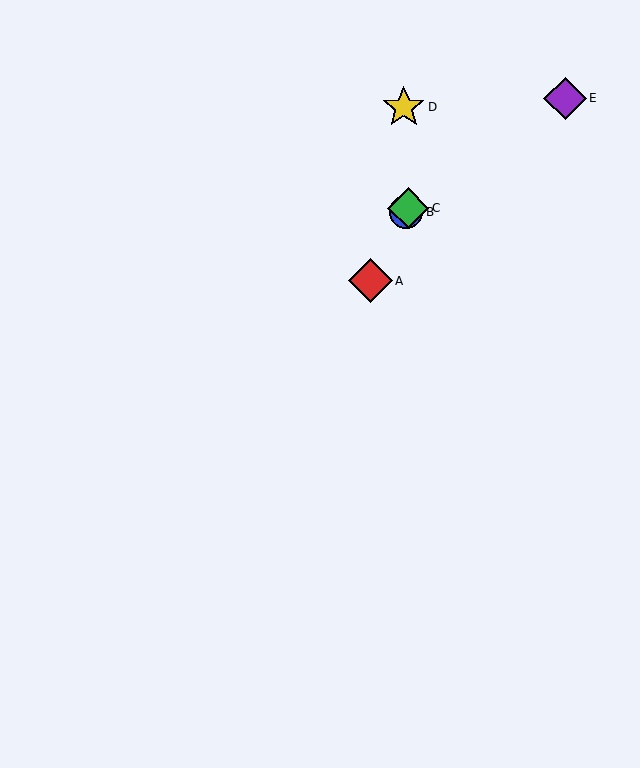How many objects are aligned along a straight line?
3 objects (A, B, C) are aligned along a straight line.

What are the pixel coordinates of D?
Object D is at (404, 107).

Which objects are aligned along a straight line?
Objects A, B, C are aligned along a straight line.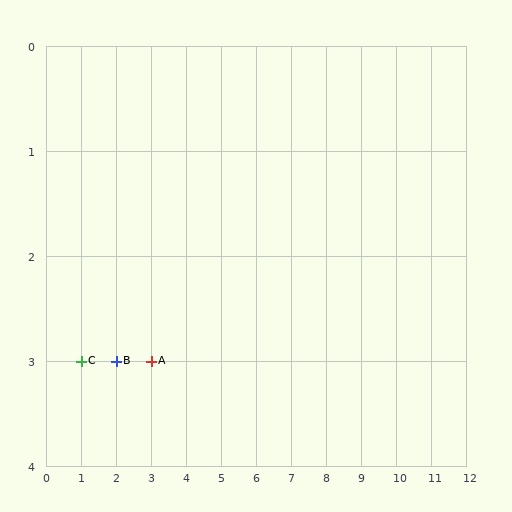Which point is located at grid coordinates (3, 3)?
Point A is at (3, 3).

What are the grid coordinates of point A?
Point A is at grid coordinates (3, 3).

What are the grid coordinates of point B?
Point B is at grid coordinates (2, 3).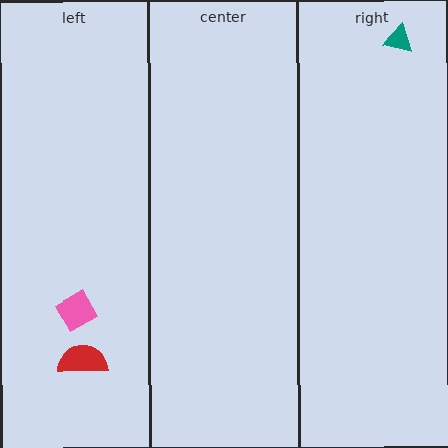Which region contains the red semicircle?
The left region.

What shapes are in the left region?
The pink square, the red semicircle.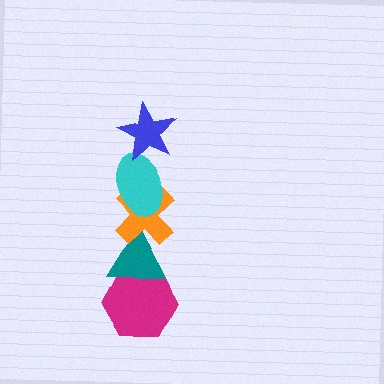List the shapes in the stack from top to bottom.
From top to bottom: the blue star, the cyan ellipse, the orange cross, the teal triangle, the magenta hexagon.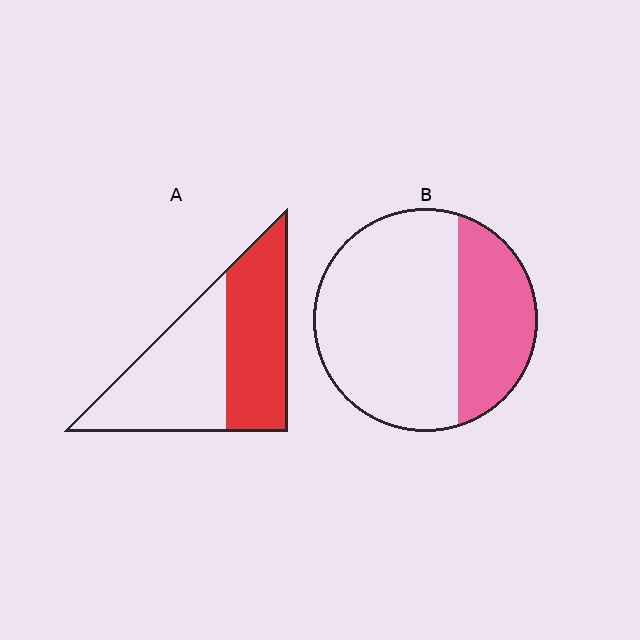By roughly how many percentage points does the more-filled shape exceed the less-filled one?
By roughly 15 percentage points (A over B).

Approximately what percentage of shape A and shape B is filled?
A is approximately 50% and B is approximately 30%.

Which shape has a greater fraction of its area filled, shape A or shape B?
Shape A.